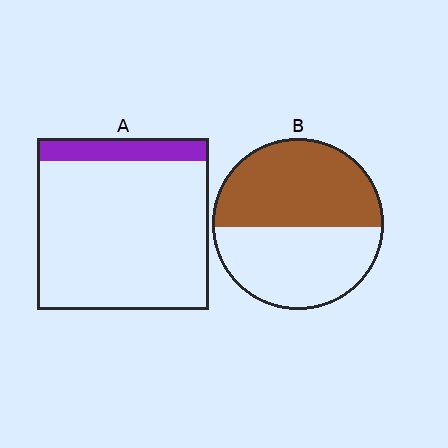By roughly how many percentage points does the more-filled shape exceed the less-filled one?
By roughly 40 percentage points (B over A).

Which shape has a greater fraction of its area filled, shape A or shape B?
Shape B.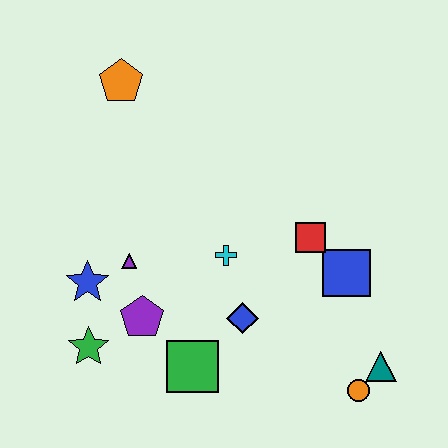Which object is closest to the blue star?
The purple triangle is closest to the blue star.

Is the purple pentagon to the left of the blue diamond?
Yes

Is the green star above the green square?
Yes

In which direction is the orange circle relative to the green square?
The orange circle is to the right of the green square.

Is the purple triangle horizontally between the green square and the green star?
Yes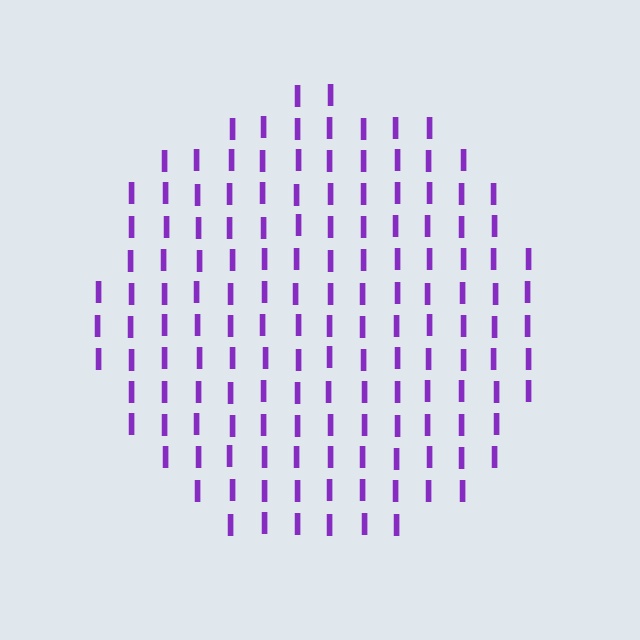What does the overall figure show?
The overall figure shows a circle.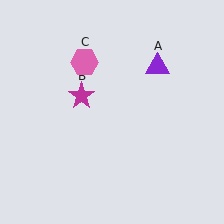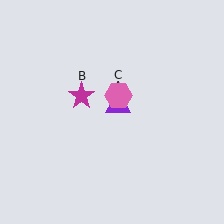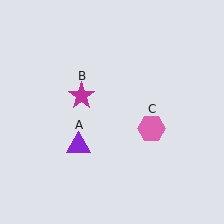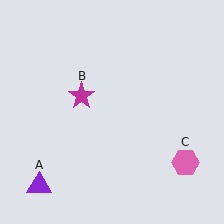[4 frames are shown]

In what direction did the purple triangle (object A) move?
The purple triangle (object A) moved down and to the left.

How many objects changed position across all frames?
2 objects changed position: purple triangle (object A), pink hexagon (object C).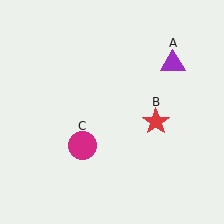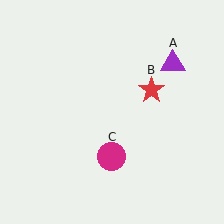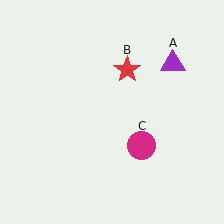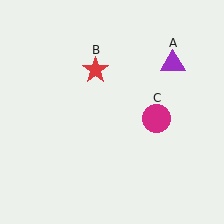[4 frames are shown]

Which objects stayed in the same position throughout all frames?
Purple triangle (object A) remained stationary.